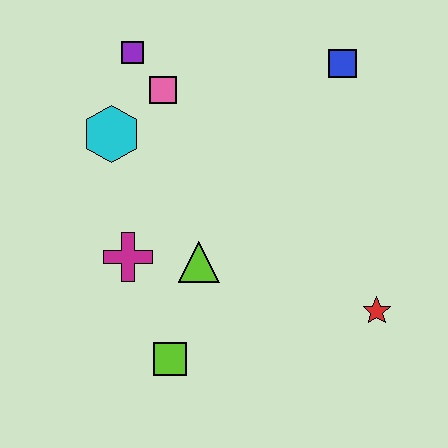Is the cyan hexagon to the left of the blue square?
Yes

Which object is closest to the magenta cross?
The lime triangle is closest to the magenta cross.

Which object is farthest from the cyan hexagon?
The red star is farthest from the cyan hexagon.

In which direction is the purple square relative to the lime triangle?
The purple square is above the lime triangle.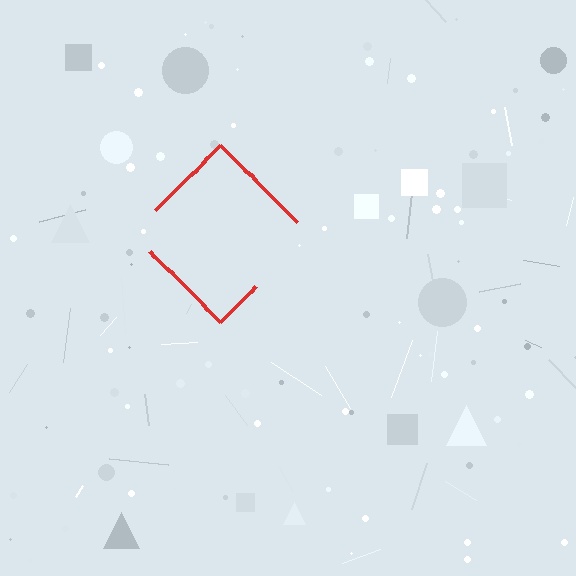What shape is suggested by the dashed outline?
The dashed outline suggests a diamond.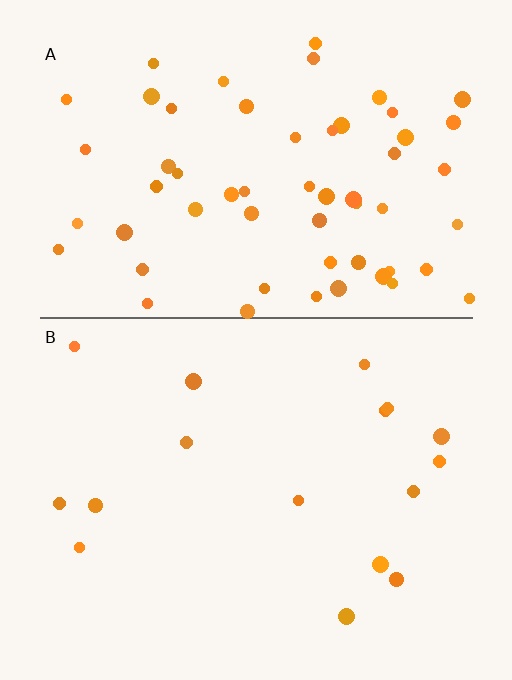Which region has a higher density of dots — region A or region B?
A (the top).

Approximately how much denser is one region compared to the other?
Approximately 3.6× — region A over region B.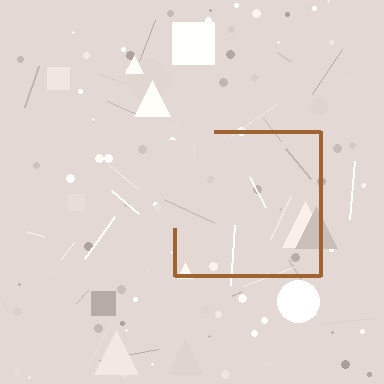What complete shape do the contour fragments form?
The contour fragments form a square.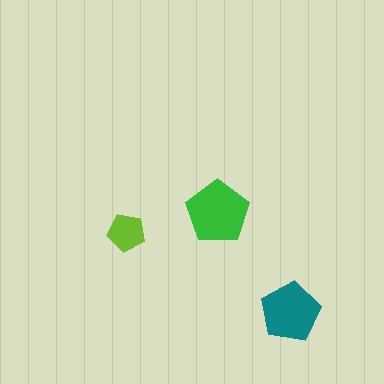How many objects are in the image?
There are 3 objects in the image.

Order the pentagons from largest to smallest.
the green one, the teal one, the lime one.